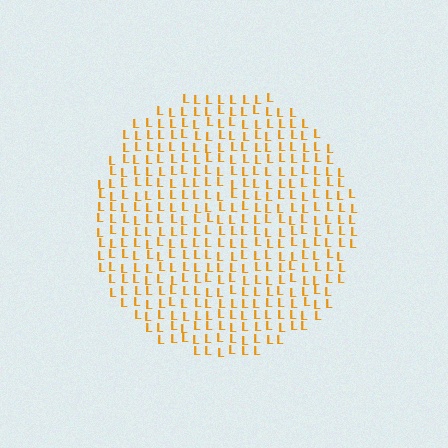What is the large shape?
The large shape is a circle.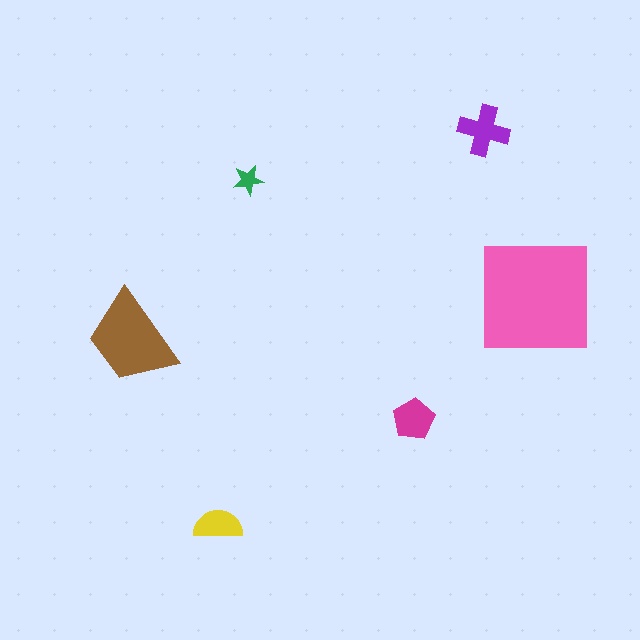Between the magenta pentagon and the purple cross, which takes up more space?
The purple cross.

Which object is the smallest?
The green star.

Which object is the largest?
The pink square.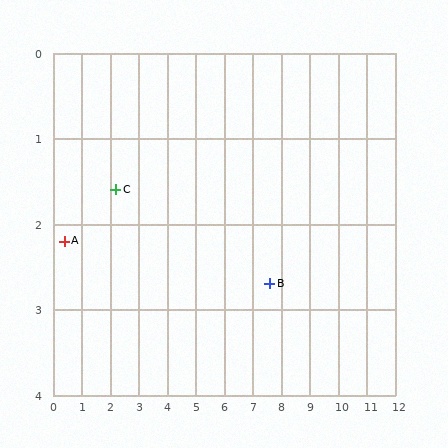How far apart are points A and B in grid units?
Points A and B are about 7.2 grid units apart.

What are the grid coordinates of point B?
Point B is at approximately (7.6, 2.7).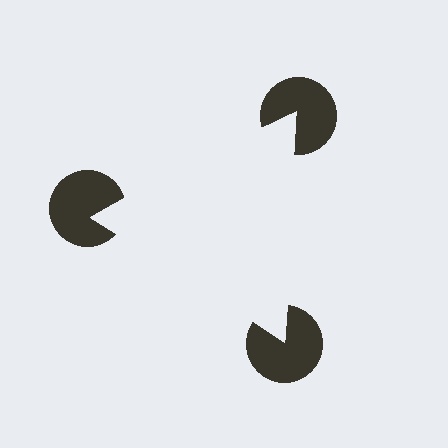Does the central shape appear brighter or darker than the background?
It typically appears slightly brighter than the background, even though no actual brightness change is drawn.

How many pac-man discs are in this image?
There are 3 — one at each vertex of the illusory triangle.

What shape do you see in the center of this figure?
An illusory triangle — its edges are inferred from the aligned wedge cuts in the pac-man discs, not physically drawn.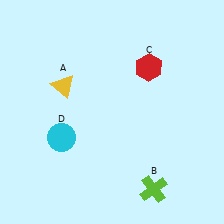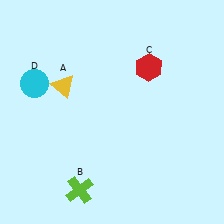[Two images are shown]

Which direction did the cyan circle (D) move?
The cyan circle (D) moved up.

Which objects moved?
The objects that moved are: the lime cross (B), the cyan circle (D).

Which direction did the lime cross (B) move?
The lime cross (B) moved left.